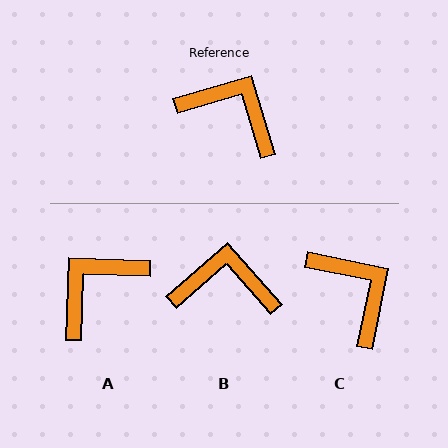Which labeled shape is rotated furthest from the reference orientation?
A, about 72 degrees away.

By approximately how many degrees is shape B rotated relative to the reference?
Approximately 25 degrees counter-clockwise.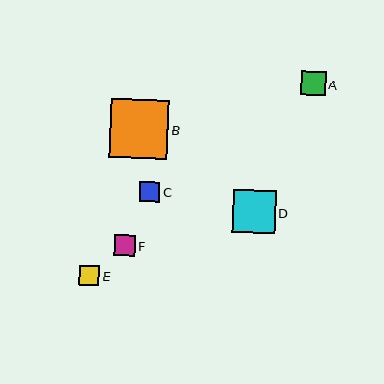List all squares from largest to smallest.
From largest to smallest: B, D, A, F, E, C.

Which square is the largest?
Square B is the largest with a size of approximately 59 pixels.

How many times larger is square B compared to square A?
Square B is approximately 2.4 times the size of square A.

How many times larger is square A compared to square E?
Square A is approximately 1.2 times the size of square E.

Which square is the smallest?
Square C is the smallest with a size of approximately 20 pixels.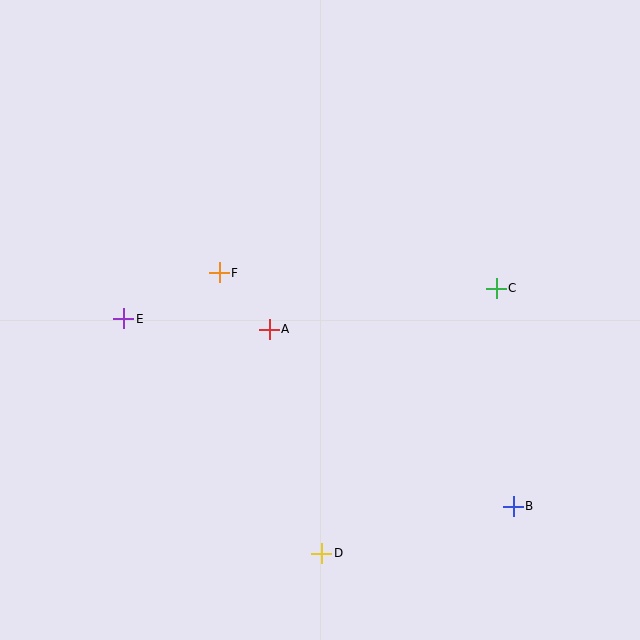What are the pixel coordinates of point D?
Point D is at (322, 553).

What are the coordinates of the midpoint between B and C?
The midpoint between B and C is at (505, 397).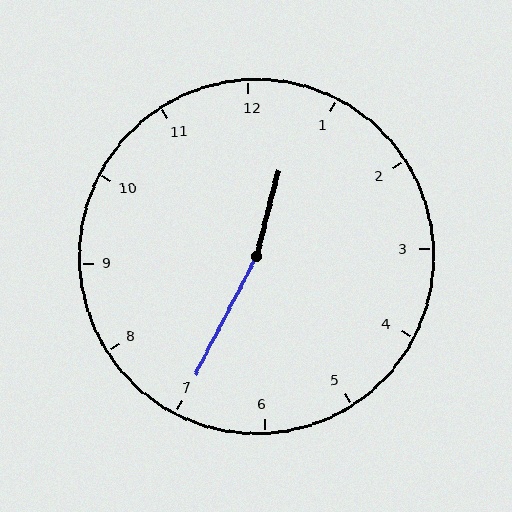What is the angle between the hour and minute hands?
Approximately 168 degrees.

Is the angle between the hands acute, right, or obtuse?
It is obtuse.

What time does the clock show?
12:35.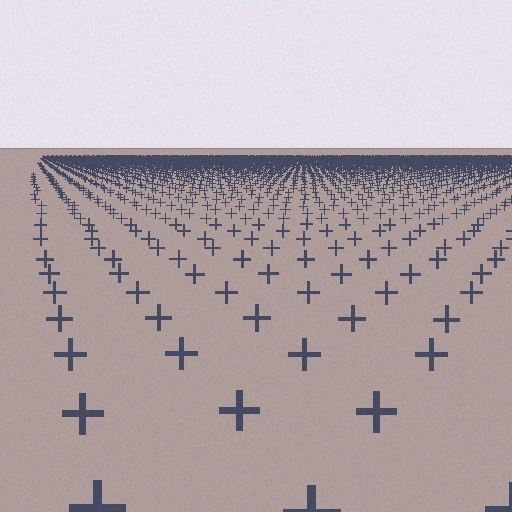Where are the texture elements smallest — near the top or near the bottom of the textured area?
Near the top.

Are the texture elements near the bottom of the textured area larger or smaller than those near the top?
Larger. Near the bottom, elements are closer to the viewer and appear at a bigger on-screen size.